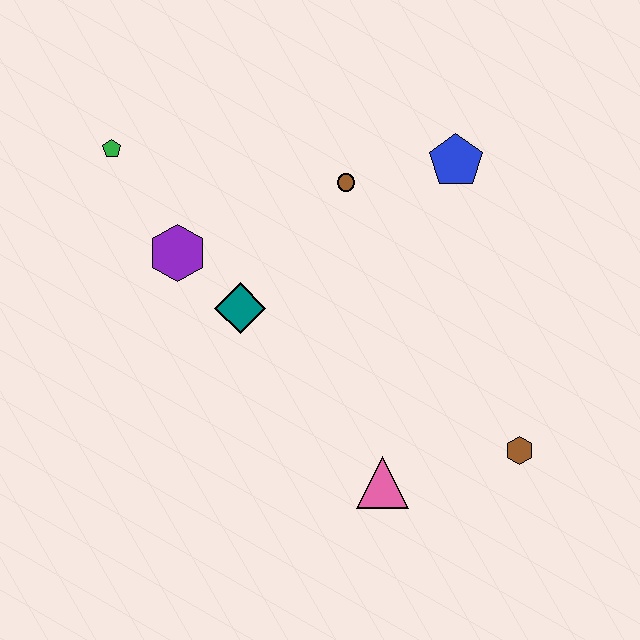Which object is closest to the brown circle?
The blue pentagon is closest to the brown circle.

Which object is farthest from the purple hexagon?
The brown hexagon is farthest from the purple hexagon.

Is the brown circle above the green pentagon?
No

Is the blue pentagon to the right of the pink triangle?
Yes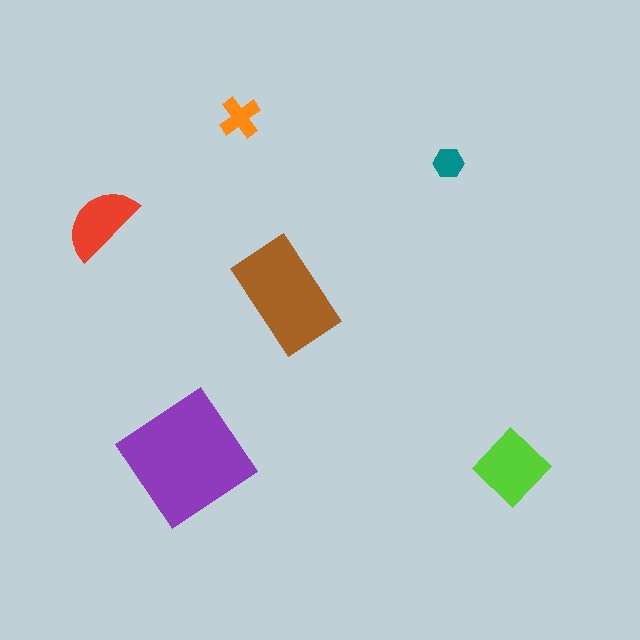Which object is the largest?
The purple diamond.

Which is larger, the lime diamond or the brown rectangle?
The brown rectangle.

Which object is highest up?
The orange cross is topmost.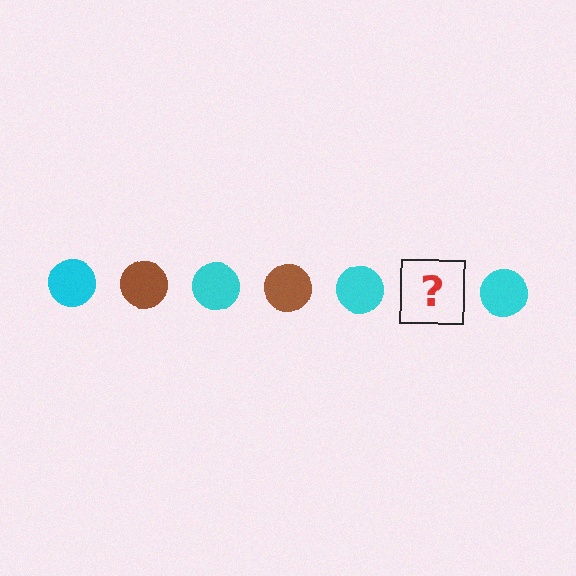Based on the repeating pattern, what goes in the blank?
The blank should be a brown circle.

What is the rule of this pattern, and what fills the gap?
The rule is that the pattern cycles through cyan, brown circles. The gap should be filled with a brown circle.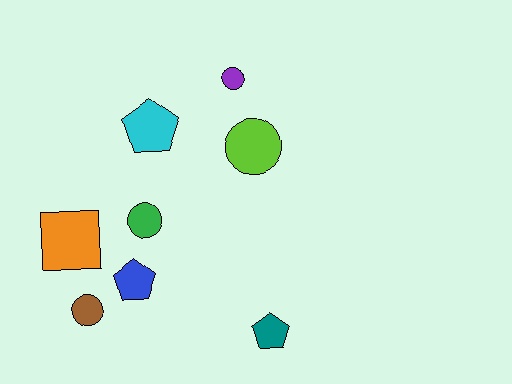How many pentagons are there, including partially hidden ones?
There are 3 pentagons.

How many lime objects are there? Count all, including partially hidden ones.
There is 1 lime object.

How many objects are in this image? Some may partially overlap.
There are 8 objects.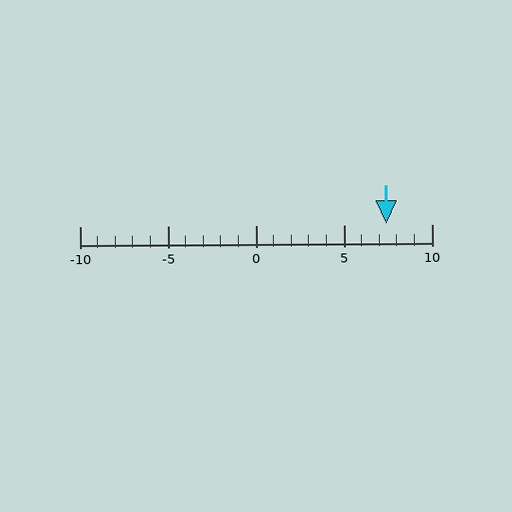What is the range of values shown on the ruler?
The ruler shows values from -10 to 10.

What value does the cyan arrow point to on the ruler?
The cyan arrow points to approximately 7.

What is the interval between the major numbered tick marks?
The major tick marks are spaced 5 units apart.